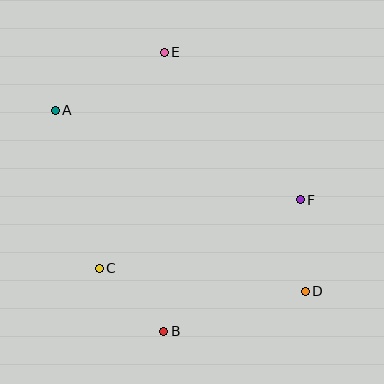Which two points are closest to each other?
Points B and C are closest to each other.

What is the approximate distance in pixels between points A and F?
The distance between A and F is approximately 260 pixels.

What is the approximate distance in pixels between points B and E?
The distance between B and E is approximately 279 pixels.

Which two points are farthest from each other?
Points A and D are farthest from each other.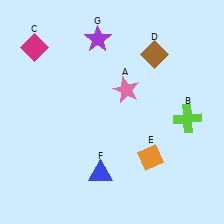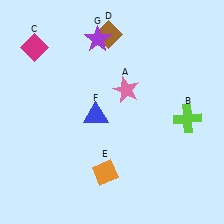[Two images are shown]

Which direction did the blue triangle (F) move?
The blue triangle (F) moved up.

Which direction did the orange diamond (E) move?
The orange diamond (E) moved left.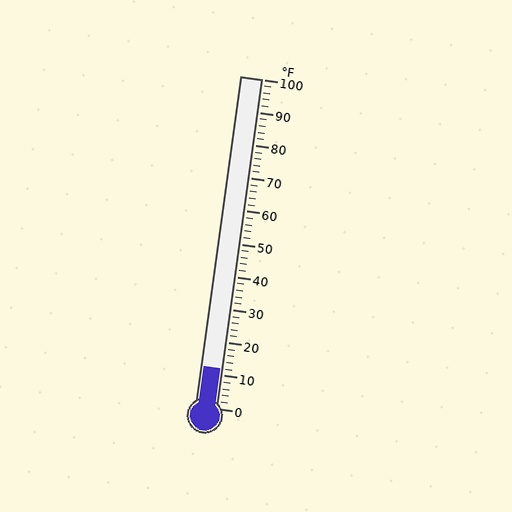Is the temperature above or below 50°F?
The temperature is below 50°F.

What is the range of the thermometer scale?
The thermometer scale ranges from 0°F to 100°F.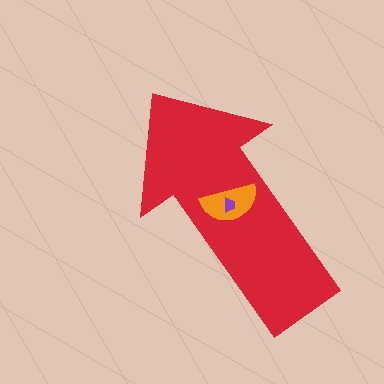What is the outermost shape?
The red arrow.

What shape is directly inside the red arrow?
The orange semicircle.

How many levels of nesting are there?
3.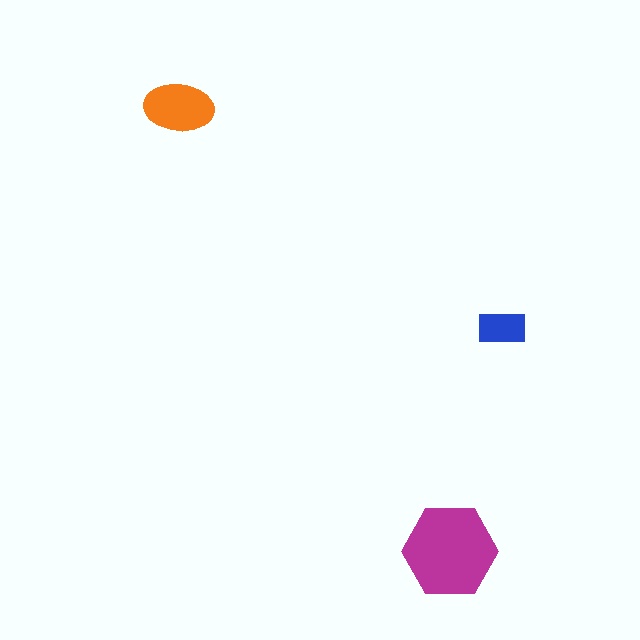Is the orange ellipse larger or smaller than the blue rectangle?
Larger.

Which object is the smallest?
The blue rectangle.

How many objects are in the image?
There are 3 objects in the image.